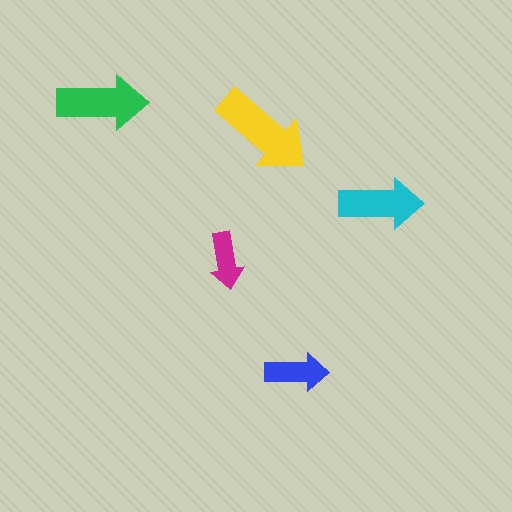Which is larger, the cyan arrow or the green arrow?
The green one.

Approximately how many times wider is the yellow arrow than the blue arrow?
About 1.5 times wider.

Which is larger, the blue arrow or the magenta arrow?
The blue one.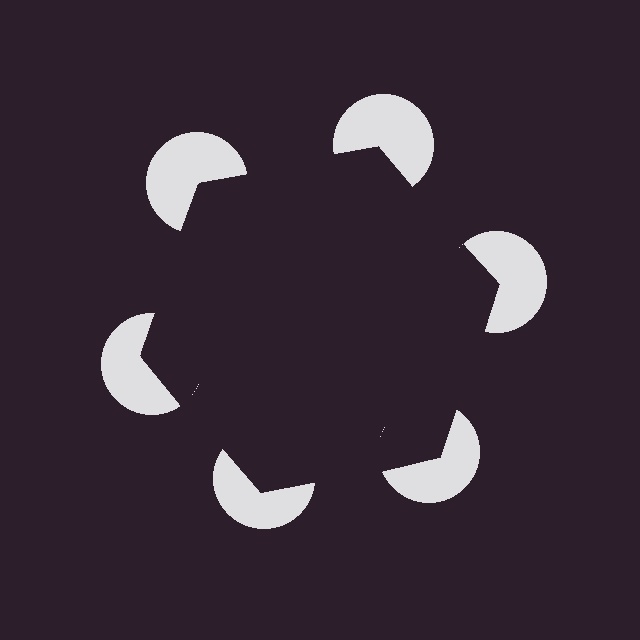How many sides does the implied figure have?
6 sides.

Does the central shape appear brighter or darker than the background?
It typically appears slightly darker than the background, even though no actual brightness change is drawn.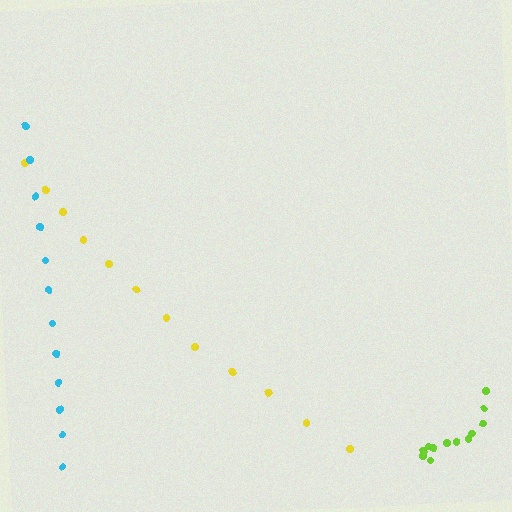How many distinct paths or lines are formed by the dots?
There are 3 distinct paths.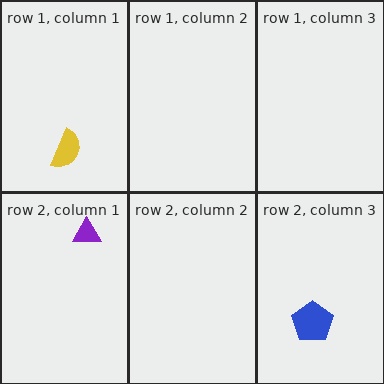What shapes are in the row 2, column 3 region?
The blue pentagon.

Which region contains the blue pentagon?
The row 2, column 3 region.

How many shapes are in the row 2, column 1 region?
1.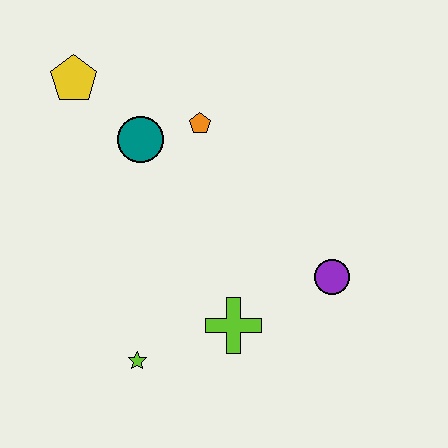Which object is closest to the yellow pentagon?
The teal circle is closest to the yellow pentagon.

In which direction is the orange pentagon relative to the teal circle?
The orange pentagon is to the right of the teal circle.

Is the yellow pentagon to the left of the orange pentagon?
Yes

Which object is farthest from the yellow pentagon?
The purple circle is farthest from the yellow pentagon.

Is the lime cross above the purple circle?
No